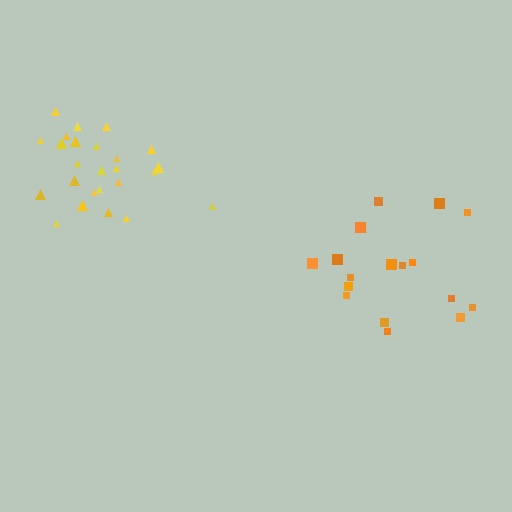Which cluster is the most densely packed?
Yellow.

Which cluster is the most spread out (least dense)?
Orange.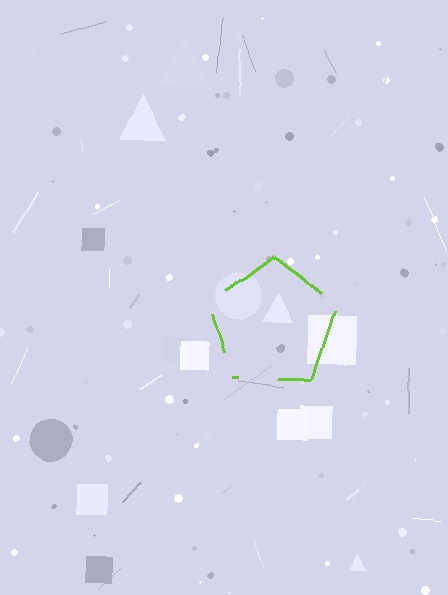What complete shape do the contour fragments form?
The contour fragments form a pentagon.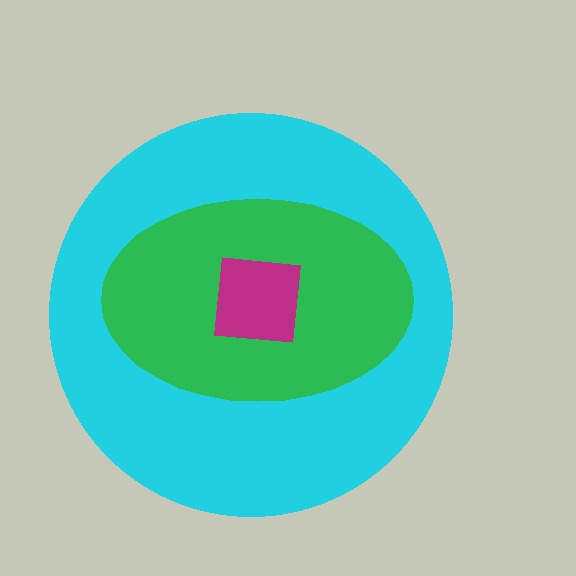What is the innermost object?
The magenta square.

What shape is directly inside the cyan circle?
The green ellipse.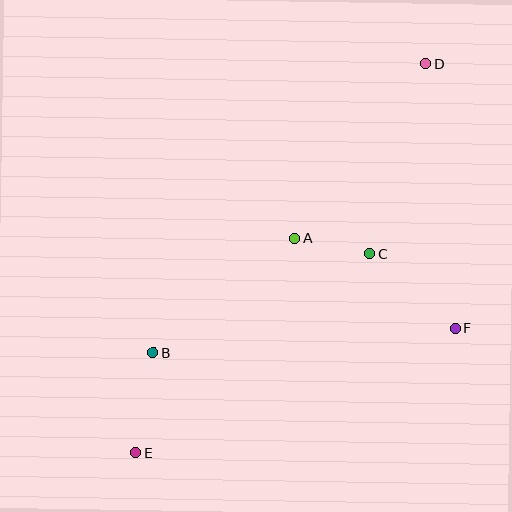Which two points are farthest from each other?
Points D and E are farthest from each other.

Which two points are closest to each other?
Points A and C are closest to each other.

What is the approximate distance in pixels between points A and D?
The distance between A and D is approximately 218 pixels.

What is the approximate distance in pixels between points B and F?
The distance between B and F is approximately 303 pixels.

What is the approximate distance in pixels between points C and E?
The distance between C and E is approximately 307 pixels.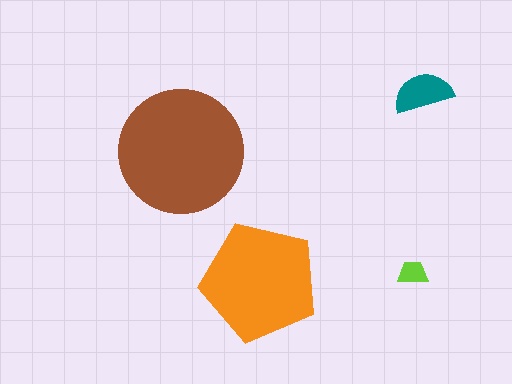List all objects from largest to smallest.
The brown circle, the orange pentagon, the teal semicircle, the lime trapezoid.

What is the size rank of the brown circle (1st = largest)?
1st.